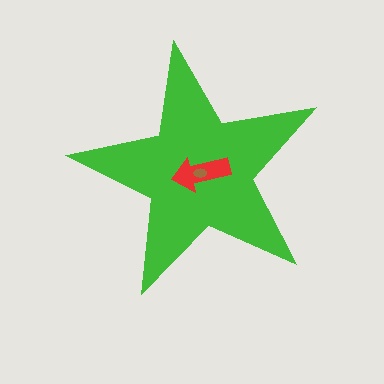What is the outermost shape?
The green star.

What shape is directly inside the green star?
The red arrow.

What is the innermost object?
The brown ellipse.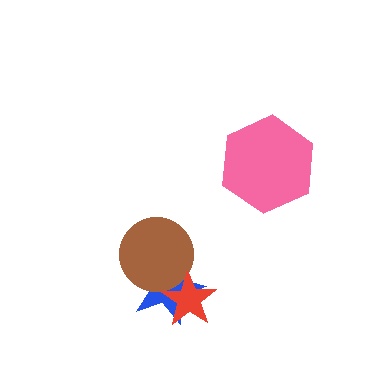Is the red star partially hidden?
No, no other shape covers it.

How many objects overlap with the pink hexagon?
0 objects overlap with the pink hexagon.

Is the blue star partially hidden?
Yes, it is partially covered by another shape.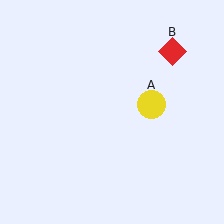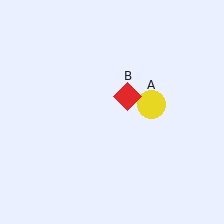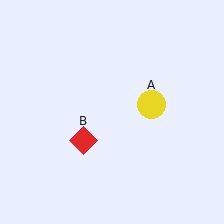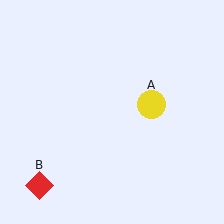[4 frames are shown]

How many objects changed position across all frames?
1 object changed position: red diamond (object B).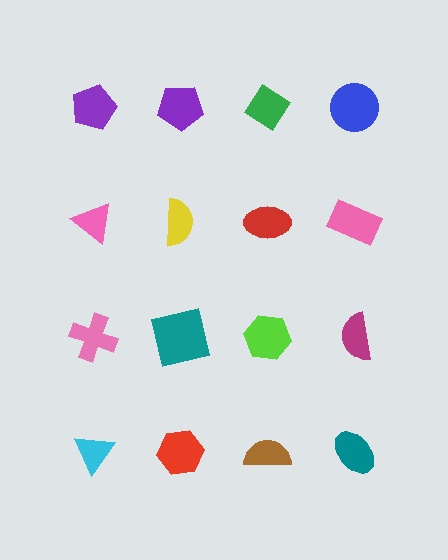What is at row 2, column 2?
A yellow semicircle.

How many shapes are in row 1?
4 shapes.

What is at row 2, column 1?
A pink triangle.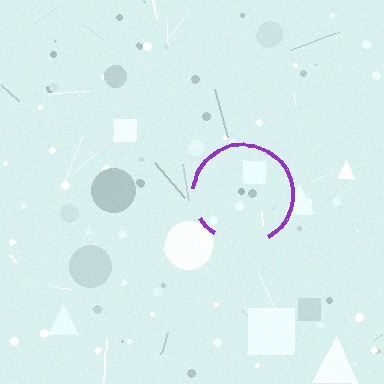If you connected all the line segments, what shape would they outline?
They would outline a circle.